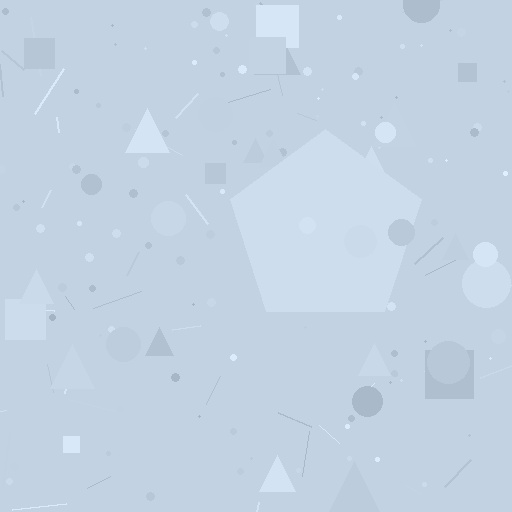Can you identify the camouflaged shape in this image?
The camouflaged shape is a pentagon.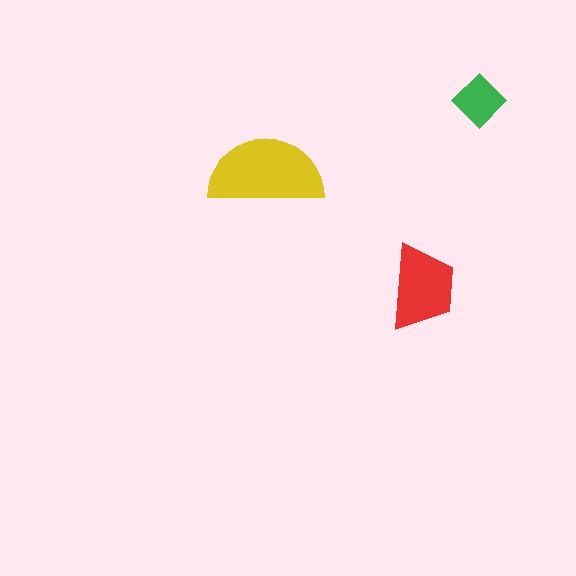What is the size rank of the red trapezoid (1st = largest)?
2nd.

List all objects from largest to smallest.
The yellow semicircle, the red trapezoid, the green diamond.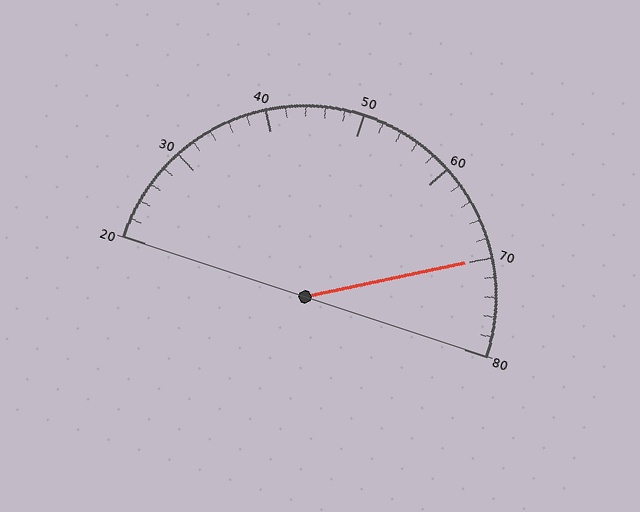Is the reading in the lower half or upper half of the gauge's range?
The reading is in the upper half of the range (20 to 80).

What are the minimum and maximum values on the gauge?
The gauge ranges from 20 to 80.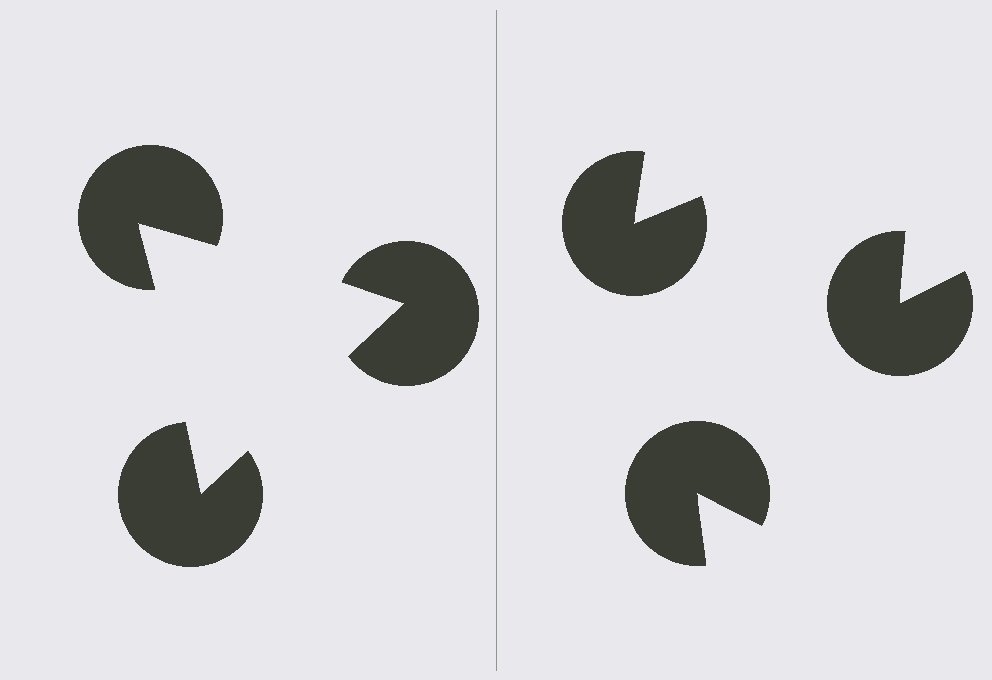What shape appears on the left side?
An illusory triangle.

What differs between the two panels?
The pac-man discs are positioned identically on both sides; only the wedge orientations differ. On the left they align to a triangle; on the right they are misaligned.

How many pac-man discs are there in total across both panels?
6 — 3 on each side.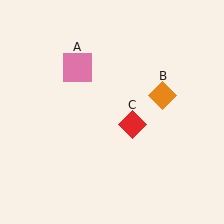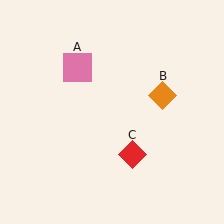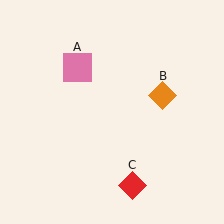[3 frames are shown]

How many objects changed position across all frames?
1 object changed position: red diamond (object C).